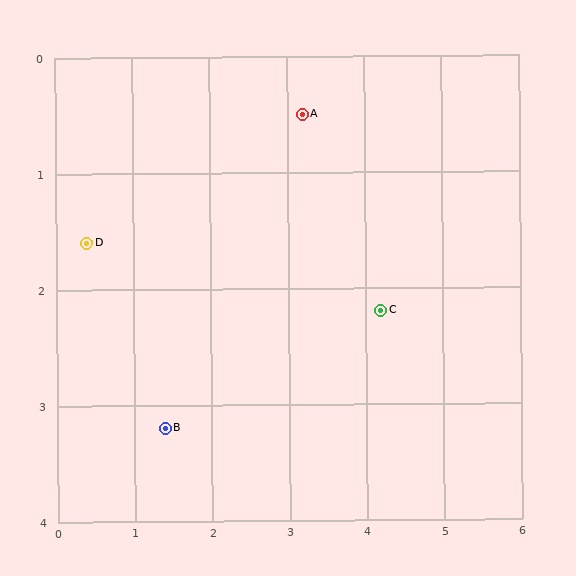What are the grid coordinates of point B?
Point B is at approximately (1.4, 3.2).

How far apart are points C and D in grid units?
Points C and D are about 3.8 grid units apart.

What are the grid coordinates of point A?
Point A is at approximately (3.2, 0.5).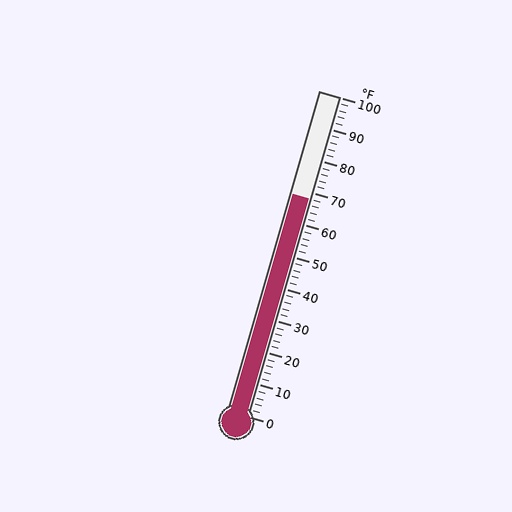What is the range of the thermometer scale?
The thermometer scale ranges from 0°F to 100°F.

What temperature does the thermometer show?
The thermometer shows approximately 68°F.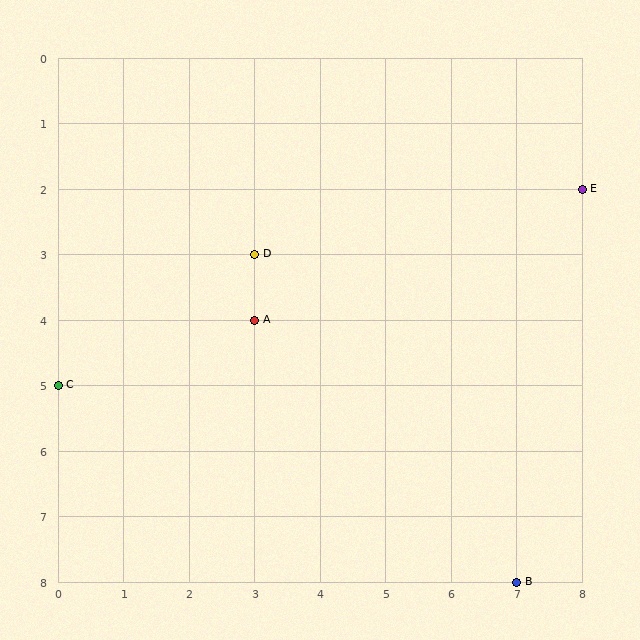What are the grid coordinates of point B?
Point B is at grid coordinates (7, 8).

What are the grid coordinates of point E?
Point E is at grid coordinates (8, 2).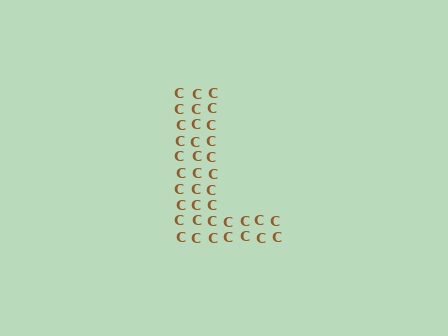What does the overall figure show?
The overall figure shows the letter L.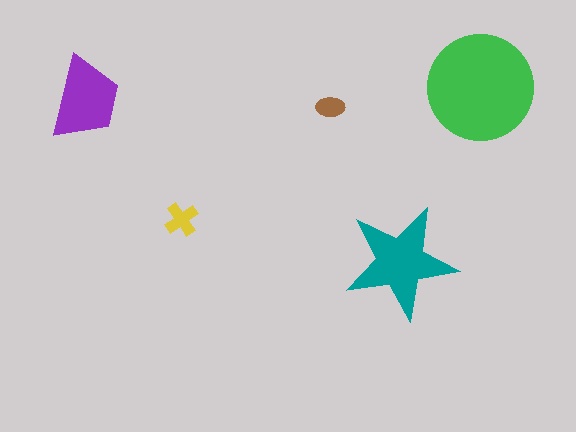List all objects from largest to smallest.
The green circle, the teal star, the purple trapezoid, the yellow cross, the brown ellipse.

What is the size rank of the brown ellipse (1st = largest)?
5th.